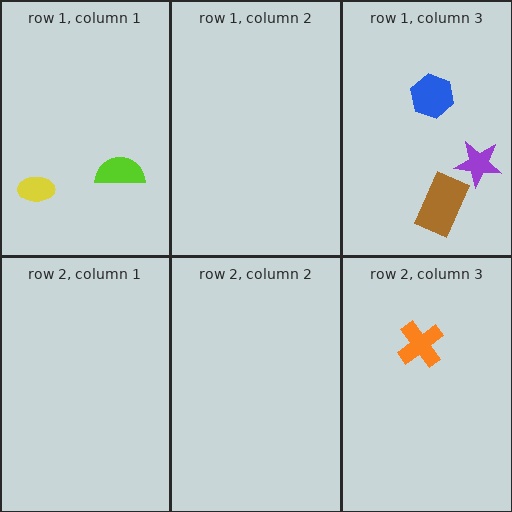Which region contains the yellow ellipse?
The row 1, column 1 region.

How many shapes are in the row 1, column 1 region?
2.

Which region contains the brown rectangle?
The row 1, column 3 region.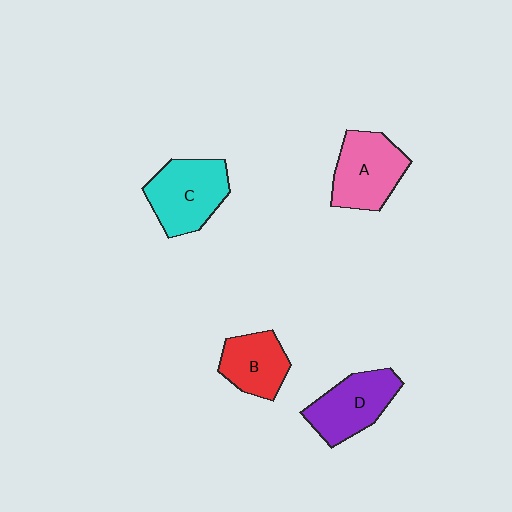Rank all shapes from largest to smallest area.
From largest to smallest: C (cyan), A (pink), D (purple), B (red).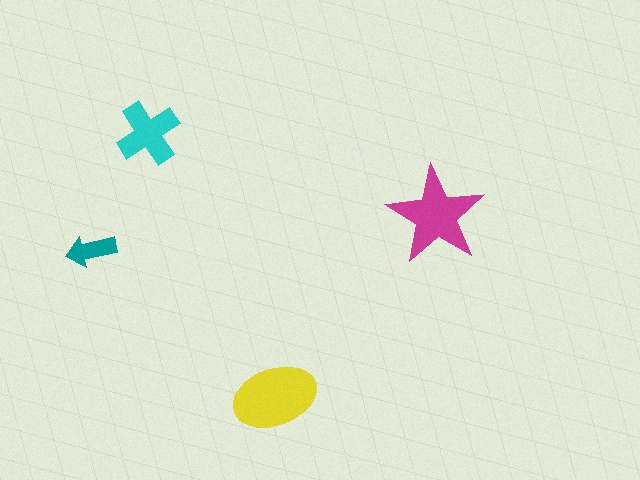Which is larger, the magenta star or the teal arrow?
The magenta star.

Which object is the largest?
The yellow ellipse.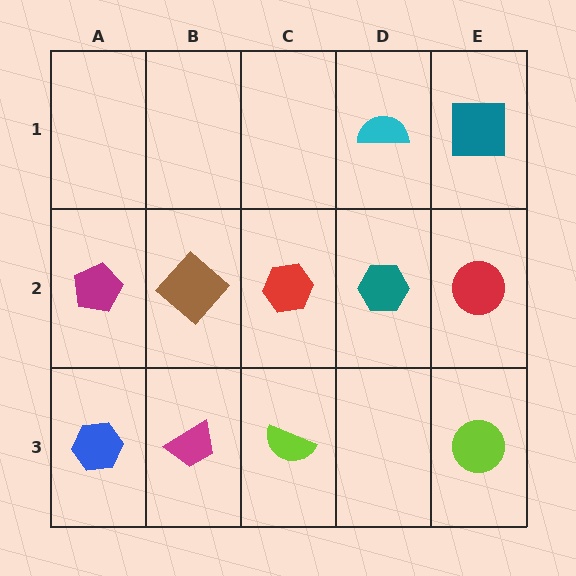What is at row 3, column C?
A lime semicircle.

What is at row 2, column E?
A red circle.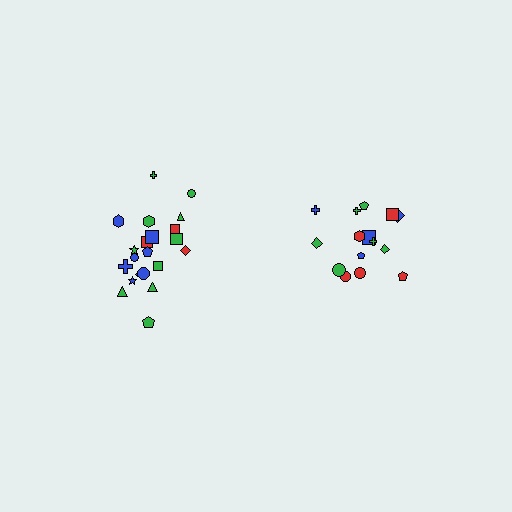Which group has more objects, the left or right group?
The left group.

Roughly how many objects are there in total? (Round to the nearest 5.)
Roughly 35 objects in total.